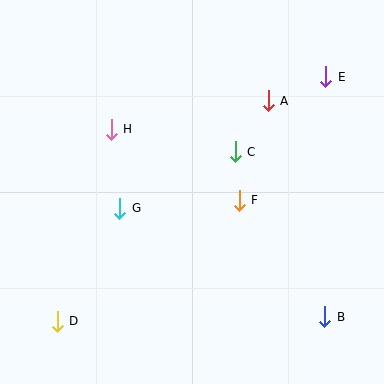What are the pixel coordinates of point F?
Point F is at (239, 200).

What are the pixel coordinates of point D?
Point D is at (57, 321).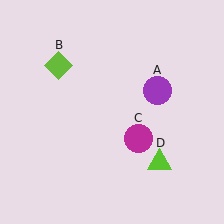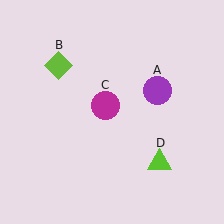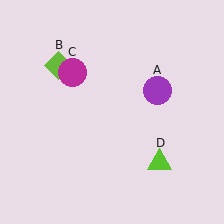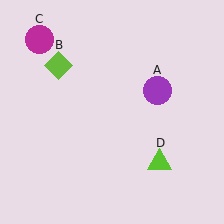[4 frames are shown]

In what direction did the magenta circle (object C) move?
The magenta circle (object C) moved up and to the left.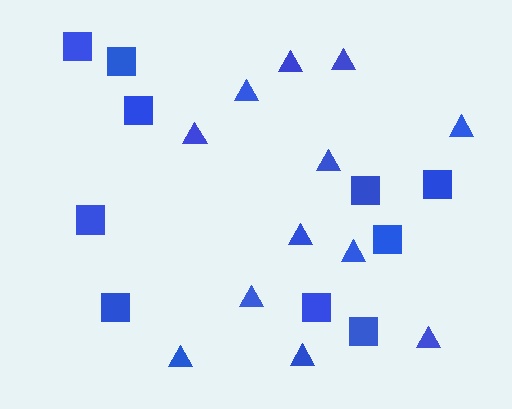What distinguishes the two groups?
There are 2 groups: one group of triangles (12) and one group of squares (10).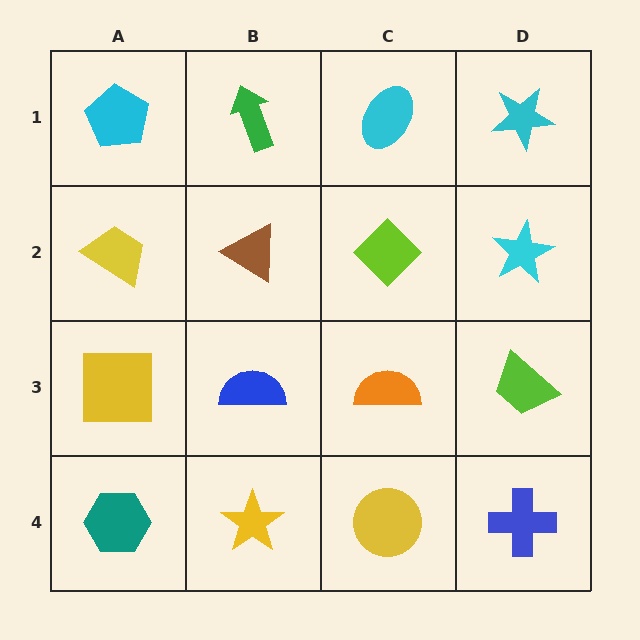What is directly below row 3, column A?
A teal hexagon.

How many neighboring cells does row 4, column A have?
2.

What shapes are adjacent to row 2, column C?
A cyan ellipse (row 1, column C), an orange semicircle (row 3, column C), a brown triangle (row 2, column B), a cyan star (row 2, column D).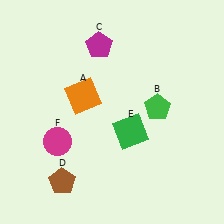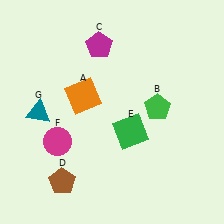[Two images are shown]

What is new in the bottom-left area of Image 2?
A teal triangle (G) was added in the bottom-left area of Image 2.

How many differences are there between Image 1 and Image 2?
There is 1 difference between the two images.